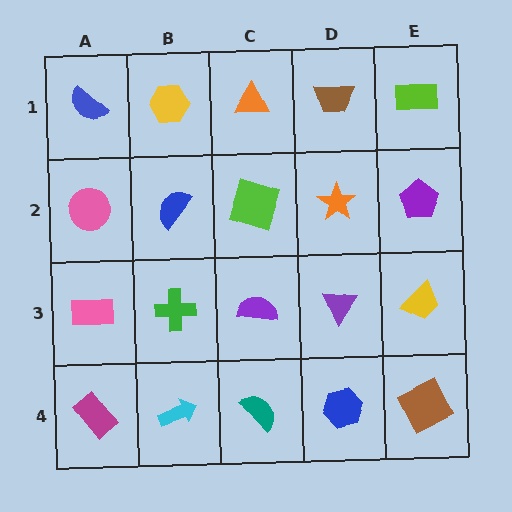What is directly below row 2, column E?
A yellow trapezoid.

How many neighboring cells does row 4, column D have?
3.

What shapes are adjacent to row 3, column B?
A blue semicircle (row 2, column B), a cyan arrow (row 4, column B), a pink rectangle (row 3, column A), a purple semicircle (row 3, column C).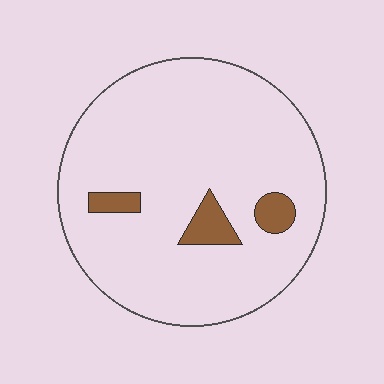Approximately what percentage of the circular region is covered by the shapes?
Approximately 10%.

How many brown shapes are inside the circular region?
3.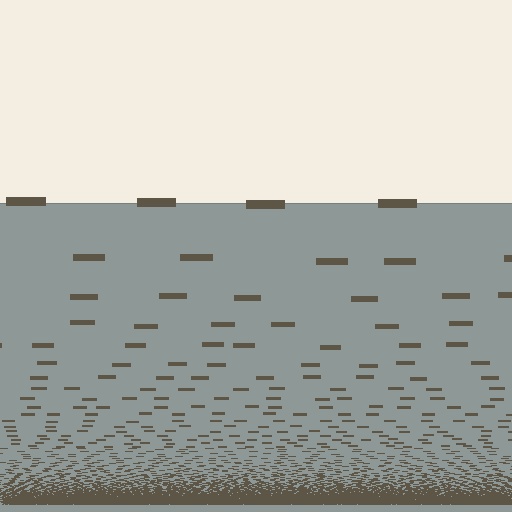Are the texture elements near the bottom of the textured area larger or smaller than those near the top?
Smaller. The gradient is inverted — elements near the bottom are smaller and denser.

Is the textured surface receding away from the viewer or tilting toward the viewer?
The surface appears to tilt toward the viewer. Texture elements get larger and sparser toward the top.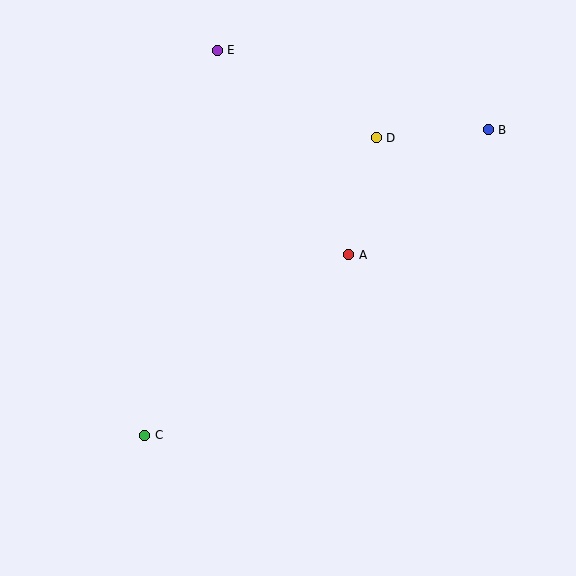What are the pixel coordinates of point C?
Point C is at (145, 435).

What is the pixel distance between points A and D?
The distance between A and D is 120 pixels.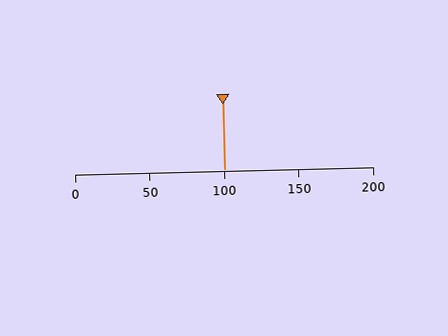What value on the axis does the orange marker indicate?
The marker indicates approximately 100.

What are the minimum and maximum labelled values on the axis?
The axis runs from 0 to 200.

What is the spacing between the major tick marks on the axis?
The major ticks are spaced 50 apart.